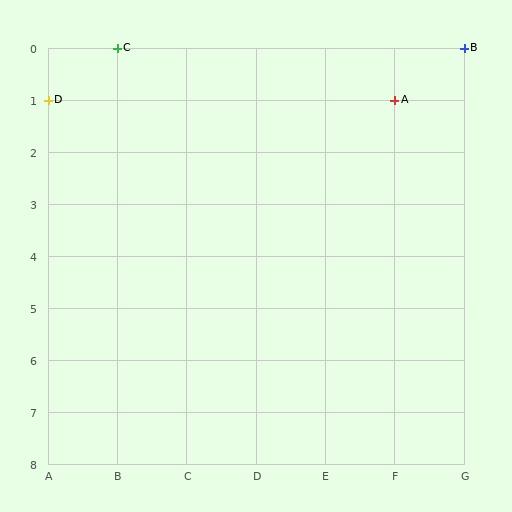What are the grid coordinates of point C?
Point C is at grid coordinates (B, 0).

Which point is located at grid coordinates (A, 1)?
Point D is at (A, 1).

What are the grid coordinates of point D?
Point D is at grid coordinates (A, 1).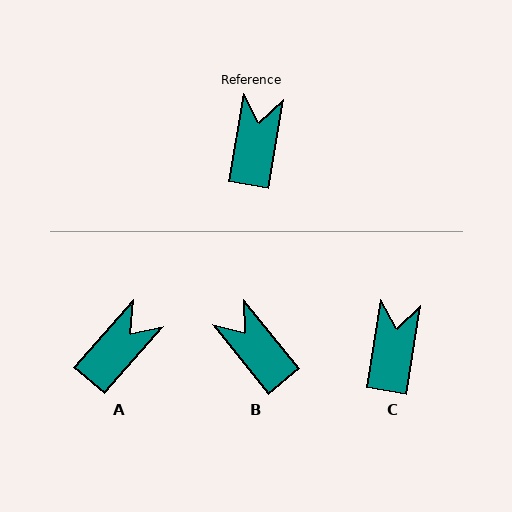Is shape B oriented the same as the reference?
No, it is off by about 48 degrees.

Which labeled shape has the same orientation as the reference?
C.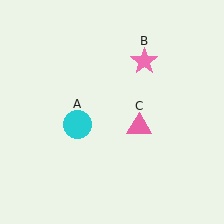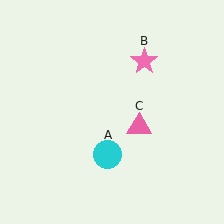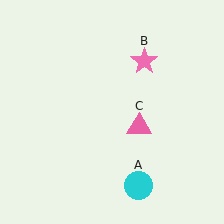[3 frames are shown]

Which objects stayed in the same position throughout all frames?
Pink star (object B) and pink triangle (object C) remained stationary.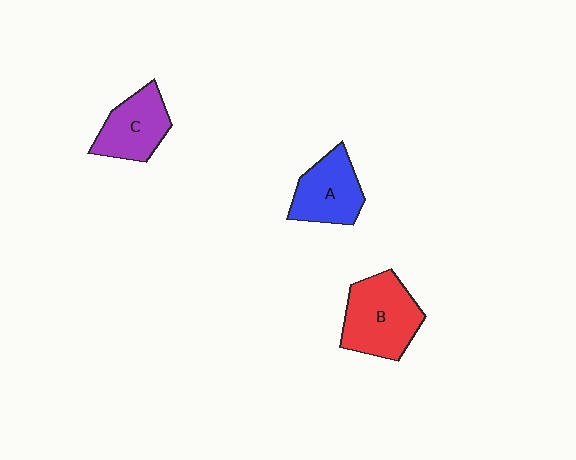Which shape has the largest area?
Shape B (red).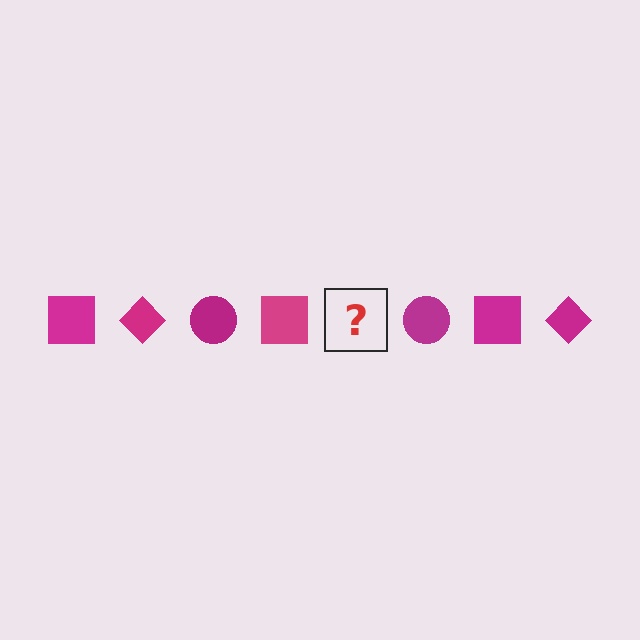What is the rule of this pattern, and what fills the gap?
The rule is that the pattern cycles through square, diamond, circle shapes in magenta. The gap should be filled with a magenta diamond.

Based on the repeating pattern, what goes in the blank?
The blank should be a magenta diamond.